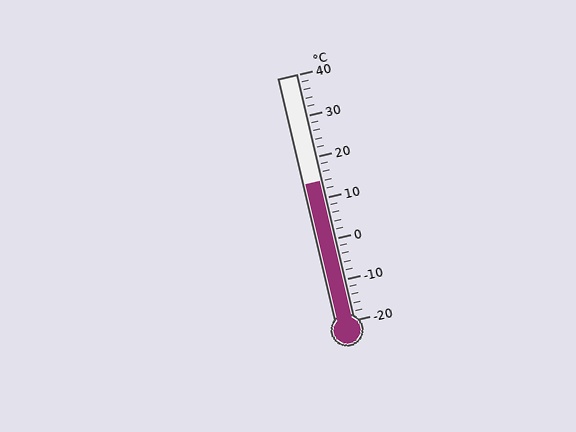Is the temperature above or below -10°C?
The temperature is above -10°C.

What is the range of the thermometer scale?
The thermometer scale ranges from -20°C to 40°C.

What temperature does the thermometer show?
The thermometer shows approximately 14°C.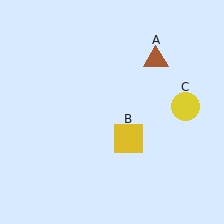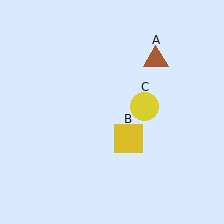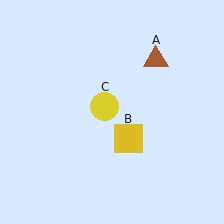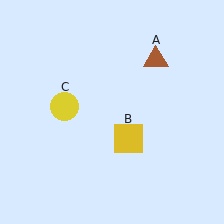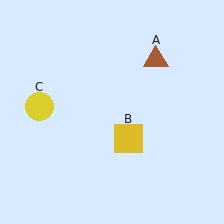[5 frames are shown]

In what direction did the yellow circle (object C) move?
The yellow circle (object C) moved left.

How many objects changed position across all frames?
1 object changed position: yellow circle (object C).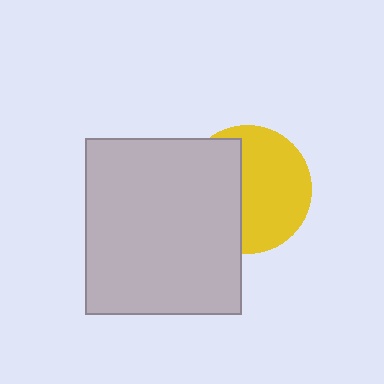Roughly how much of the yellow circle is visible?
About half of it is visible (roughly 58%).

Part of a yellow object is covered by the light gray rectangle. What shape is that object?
It is a circle.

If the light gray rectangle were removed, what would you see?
You would see the complete yellow circle.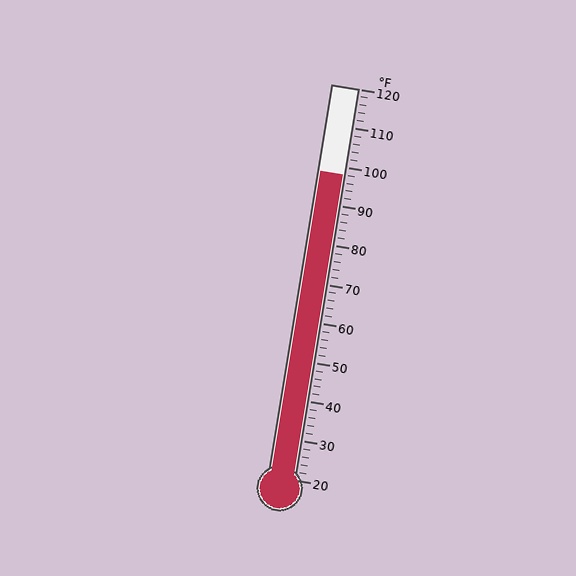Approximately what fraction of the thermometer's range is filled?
The thermometer is filled to approximately 80% of its range.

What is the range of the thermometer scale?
The thermometer scale ranges from 20°F to 120°F.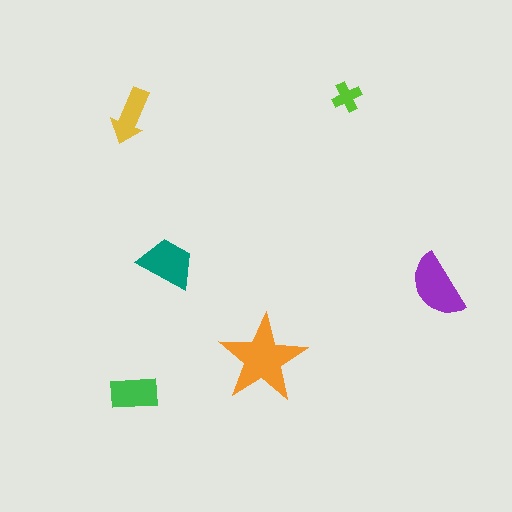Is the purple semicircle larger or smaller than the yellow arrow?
Larger.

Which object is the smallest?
The lime cross.